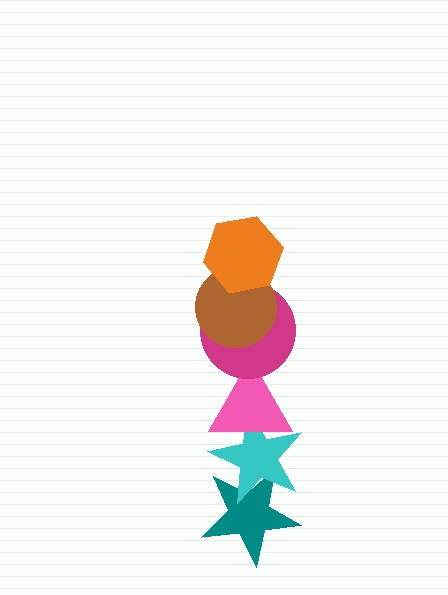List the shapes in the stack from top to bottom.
From top to bottom: the orange hexagon, the brown circle, the magenta circle, the pink triangle, the cyan star, the teal star.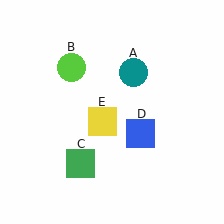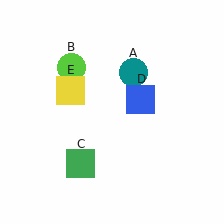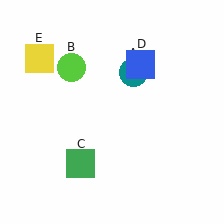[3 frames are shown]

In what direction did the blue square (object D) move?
The blue square (object D) moved up.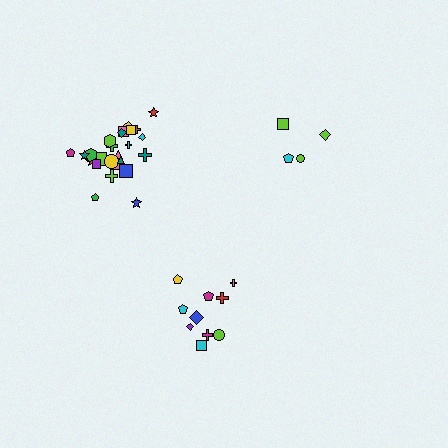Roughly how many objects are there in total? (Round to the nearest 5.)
Roughly 40 objects in total.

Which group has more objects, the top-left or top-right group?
The top-left group.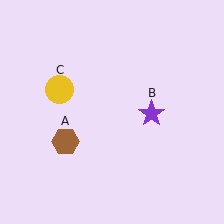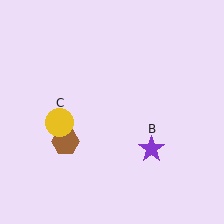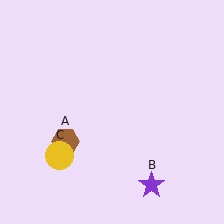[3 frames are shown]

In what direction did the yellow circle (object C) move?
The yellow circle (object C) moved down.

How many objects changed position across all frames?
2 objects changed position: purple star (object B), yellow circle (object C).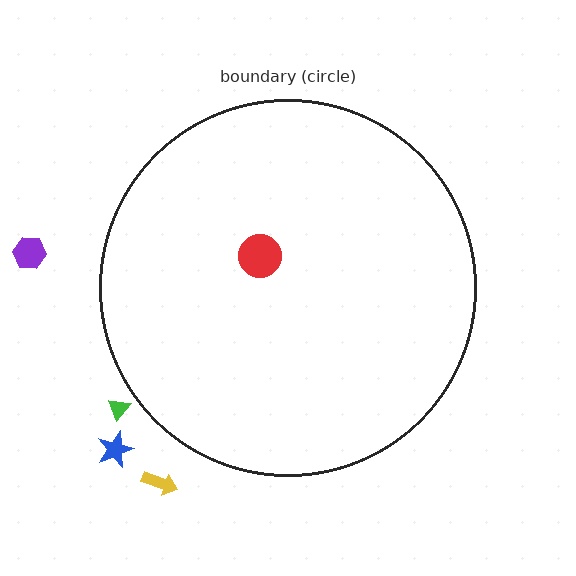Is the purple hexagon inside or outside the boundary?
Outside.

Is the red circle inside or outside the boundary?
Inside.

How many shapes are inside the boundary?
1 inside, 4 outside.